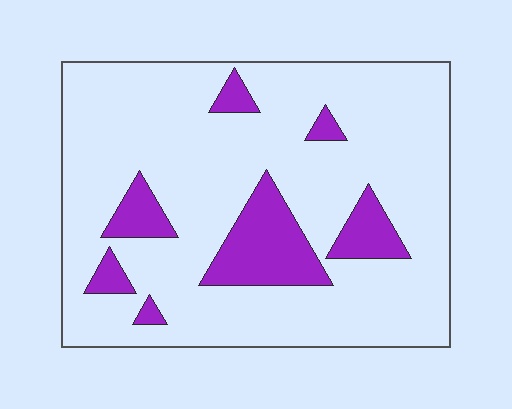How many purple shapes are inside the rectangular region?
7.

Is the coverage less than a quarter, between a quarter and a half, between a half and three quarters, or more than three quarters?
Less than a quarter.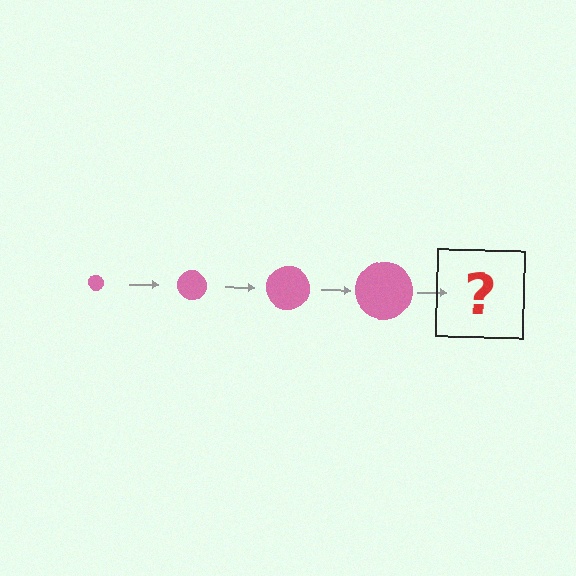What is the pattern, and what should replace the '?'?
The pattern is that the circle gets progressively larger each step. The '?' should be a pink circle, larger than the previous one.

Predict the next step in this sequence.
The next step is a pink circle, larger than the previous one.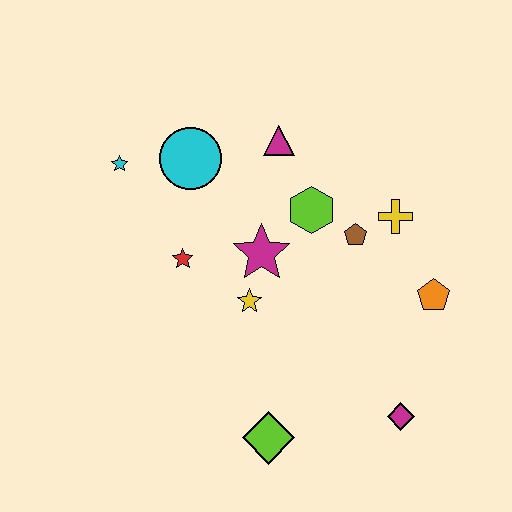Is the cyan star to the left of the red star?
Yes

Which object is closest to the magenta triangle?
The lime hexagon is closest to the magenta triangle.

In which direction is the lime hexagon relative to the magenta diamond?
The lime hexagon is above the magenta diamond.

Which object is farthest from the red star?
The magenta diamond is farthest from the red star.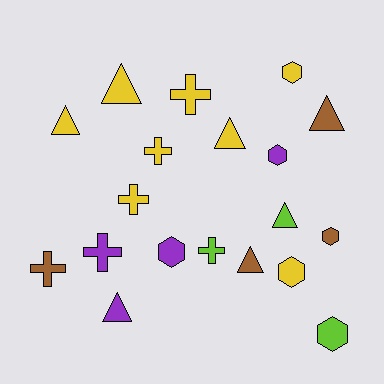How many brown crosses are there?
There is 1 brown cross.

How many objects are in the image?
There are 19 objects.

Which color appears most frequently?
Yellow, with 8 objects.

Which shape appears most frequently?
Triangle, with 7 objects.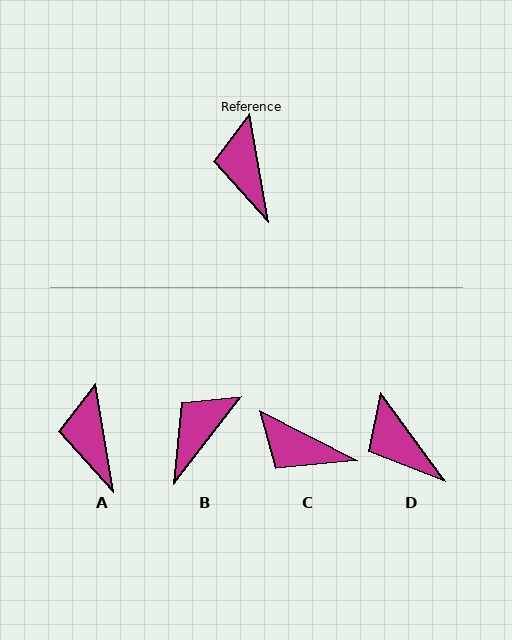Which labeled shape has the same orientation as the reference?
A.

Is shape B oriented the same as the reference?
No, it is off by about 48 degrees.